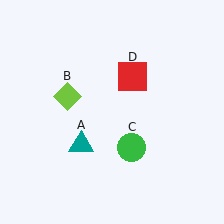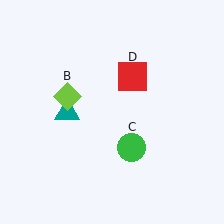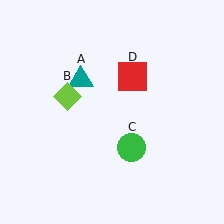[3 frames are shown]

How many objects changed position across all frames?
1 object changed position: teal triangle (object A).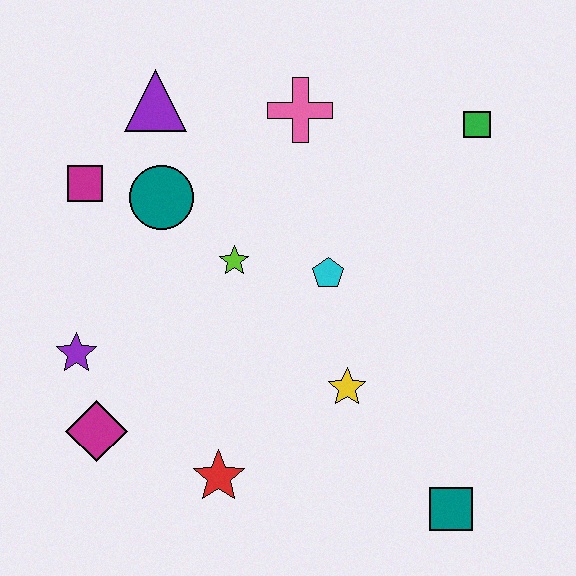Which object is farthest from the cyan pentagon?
The magenta diamond is farthest from the cyan pentagon.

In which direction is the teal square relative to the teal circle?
The teal square is below the teal circle.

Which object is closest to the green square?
The pink cross is closest to the green square.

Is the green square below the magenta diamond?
No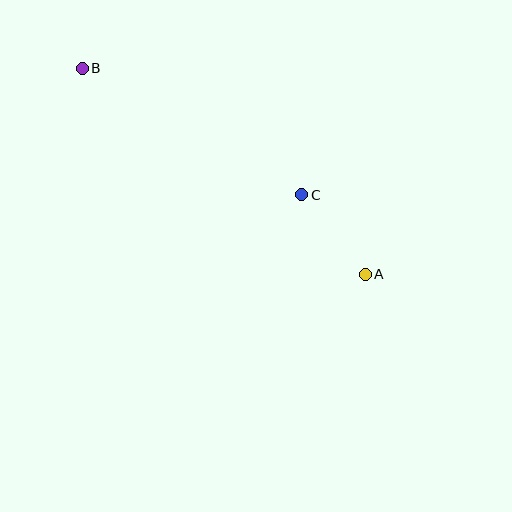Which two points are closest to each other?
Points A and C are closest to each other.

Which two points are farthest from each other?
Points A and B are farthest from each other.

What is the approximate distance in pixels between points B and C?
The distance between B and C is approximately 253 pixels.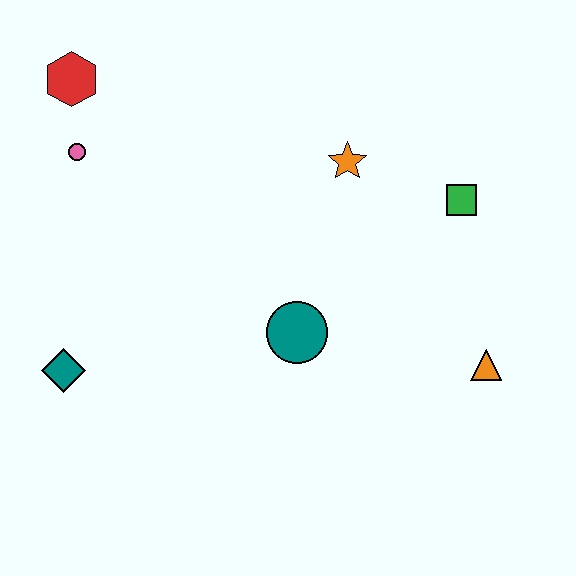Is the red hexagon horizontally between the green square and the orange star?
No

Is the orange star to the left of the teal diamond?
No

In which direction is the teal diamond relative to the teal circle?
The teal diamond is to the left of the teal circle.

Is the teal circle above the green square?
No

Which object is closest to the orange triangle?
The green square is closest to the orange triangle.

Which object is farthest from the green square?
The teal diamond is farthest from the green square.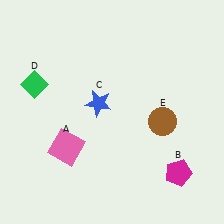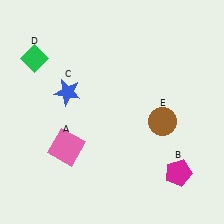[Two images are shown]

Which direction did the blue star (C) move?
The blue star (C) moved left.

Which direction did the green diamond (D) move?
The green diamond (D) moved up.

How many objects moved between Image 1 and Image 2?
2 objects moved between the two images.